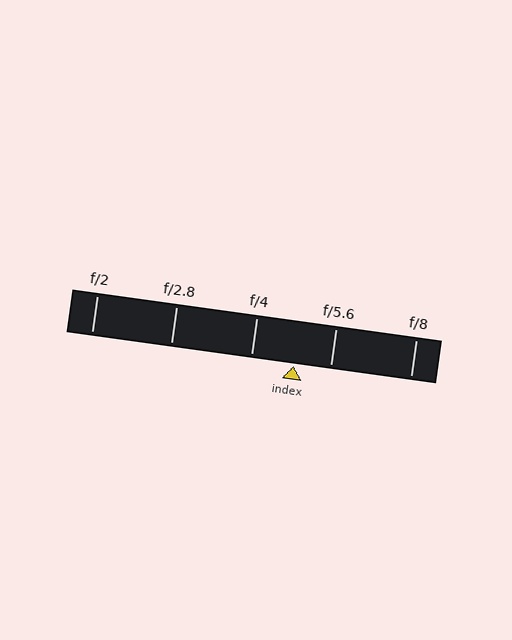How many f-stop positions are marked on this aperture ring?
There are 5 f-stop positions marked.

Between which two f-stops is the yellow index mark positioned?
The index mark is between f/4 and f/5.6.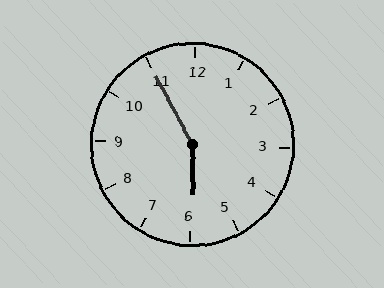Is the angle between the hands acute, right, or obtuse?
It is obtuse.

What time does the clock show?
5:55.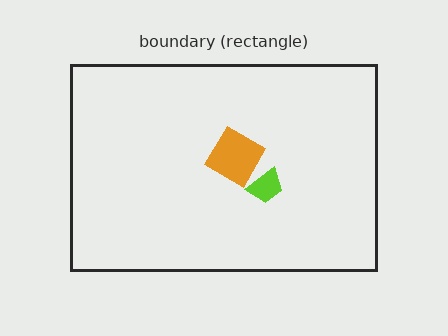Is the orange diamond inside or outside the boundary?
Inside.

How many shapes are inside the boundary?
2 inside, 0 outside.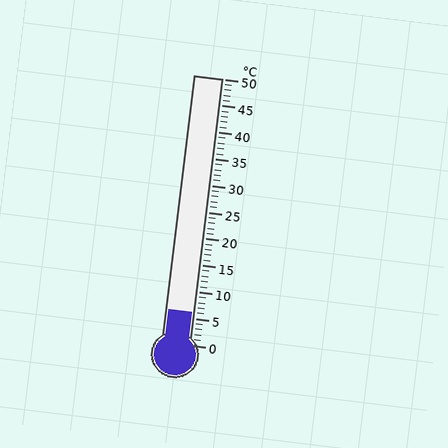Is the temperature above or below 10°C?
The temperature is below 10°C.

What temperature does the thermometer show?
The thermometer shows approximately 6°C.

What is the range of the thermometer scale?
The thermometer scale ranges from 0°C to 50°C.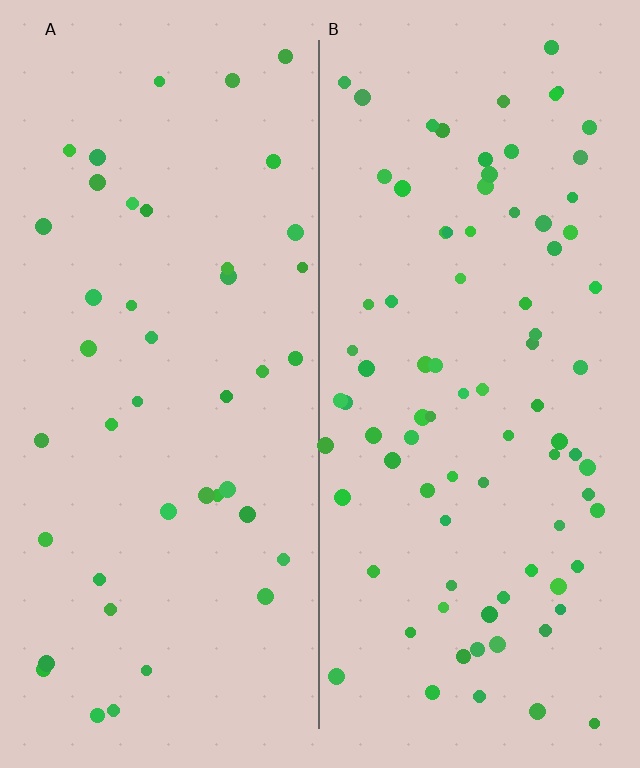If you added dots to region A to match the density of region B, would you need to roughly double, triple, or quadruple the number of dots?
Approximately double.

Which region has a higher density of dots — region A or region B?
B (the right).